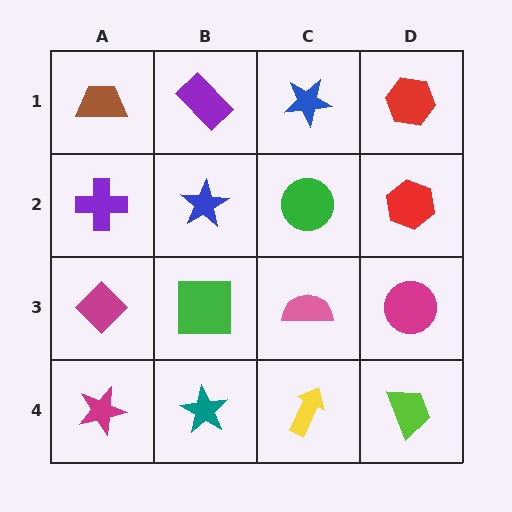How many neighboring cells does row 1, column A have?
2.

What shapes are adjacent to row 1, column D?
A red hexagon (row 2, column D), a blue star (row 1, column C).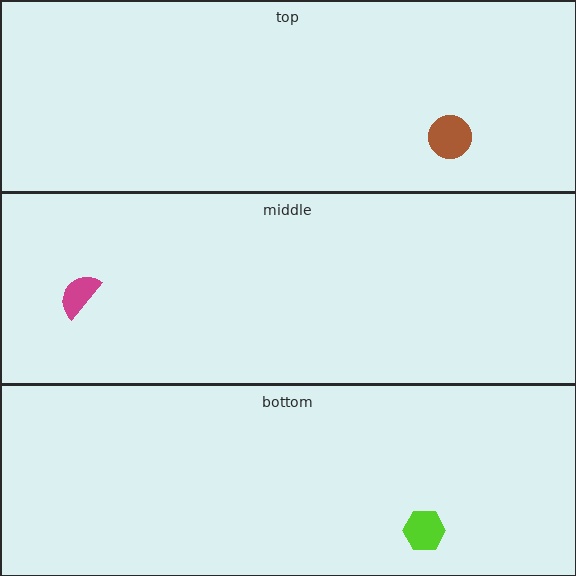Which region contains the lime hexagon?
The bottom region.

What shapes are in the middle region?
The magenta semicircle.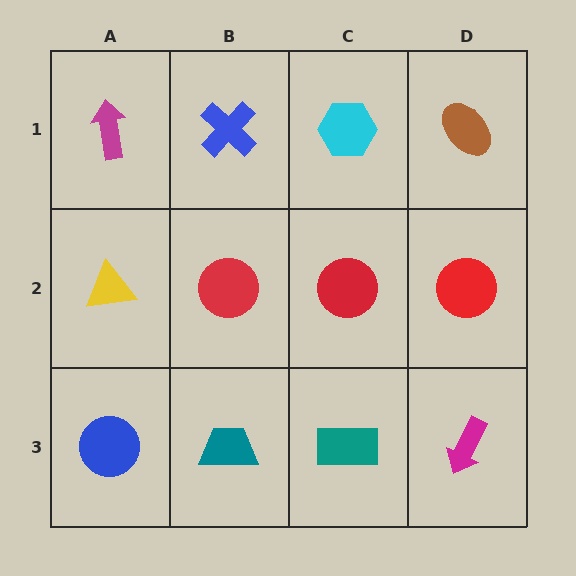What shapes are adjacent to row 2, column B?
A blue cross (row 1, column B), a teal trapezoid (row 3, column B), a yellow triangle (row 2, column A), a red circle (row 2, column C).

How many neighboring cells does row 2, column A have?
3.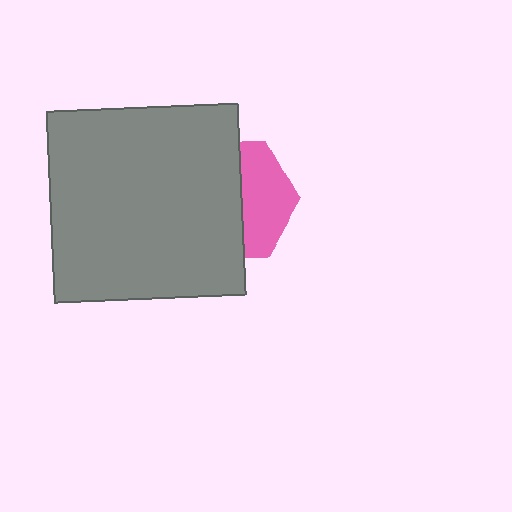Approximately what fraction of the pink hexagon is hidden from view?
Roughly 59% of the pink hexagon is hidden behind the gray square.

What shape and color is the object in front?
The object in front is a gray square.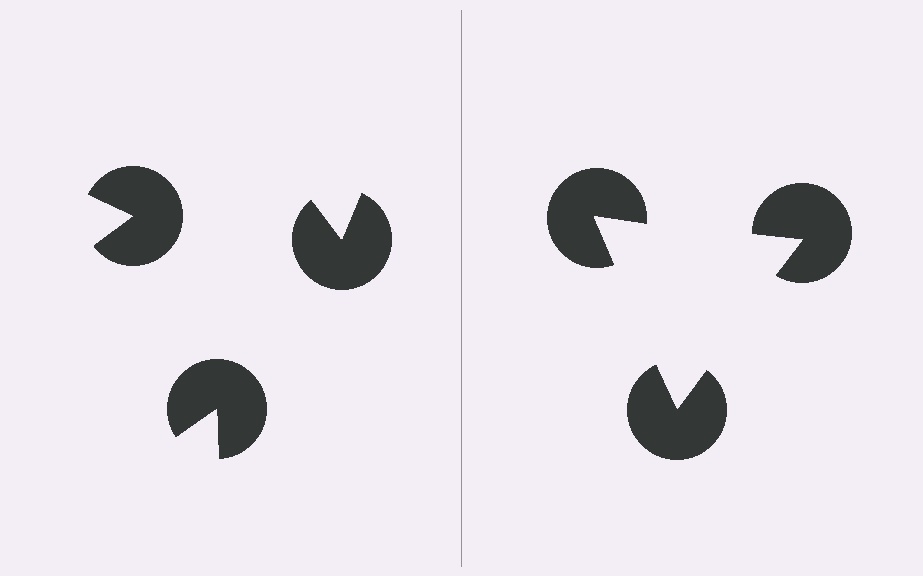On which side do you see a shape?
An illusory triangle appears on the right side. On the left side the wedge cuts are rotated, so no coherent shape forms.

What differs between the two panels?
The pac-man discs are positioned identically on both sides; only the wedge orientations differ. On the right they align to a triangle; on the left they are misaligned.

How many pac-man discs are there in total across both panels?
6 — 3 on each side.